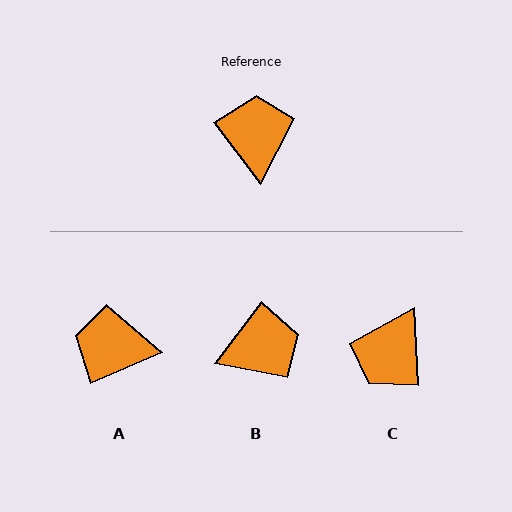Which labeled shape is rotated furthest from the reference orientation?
C, about 146 degrees away.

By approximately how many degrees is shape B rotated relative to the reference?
Approximately 74 degrees clockwise.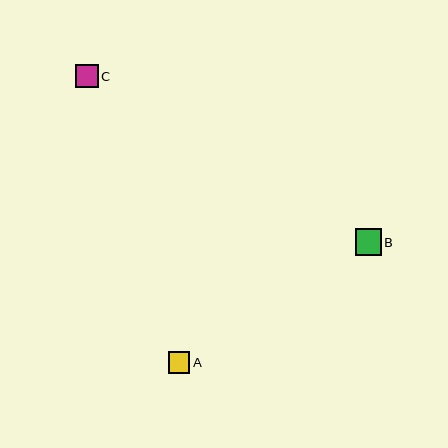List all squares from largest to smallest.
From largest to smallest: B, C, A.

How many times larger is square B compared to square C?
Square B is approximately 1.2 times the size of square C.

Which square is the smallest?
Square A is the smallest with a size of approximately 21 pixels.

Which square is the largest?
Square B is the largest with a size of approximately 26 pixels.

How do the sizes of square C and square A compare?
Square C and square A are approximately the same size.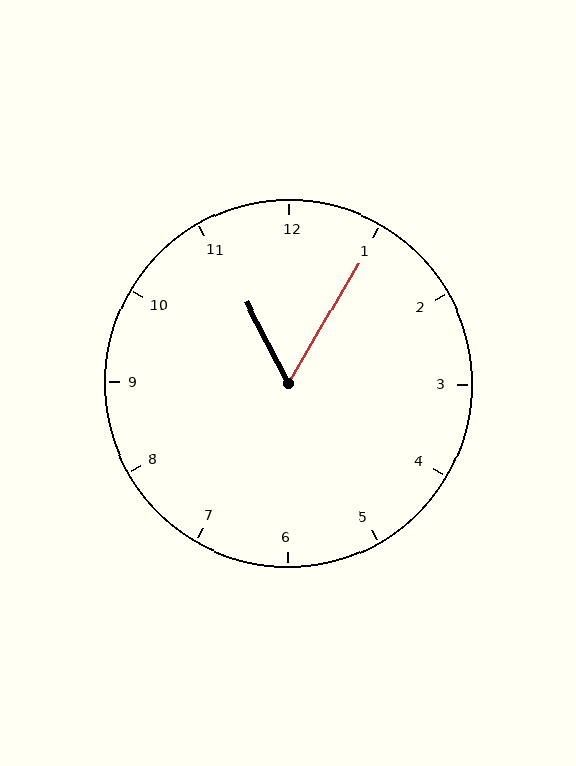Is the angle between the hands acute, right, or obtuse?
It is acute.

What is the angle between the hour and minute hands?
Approximately 58 degrees.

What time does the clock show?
11:05.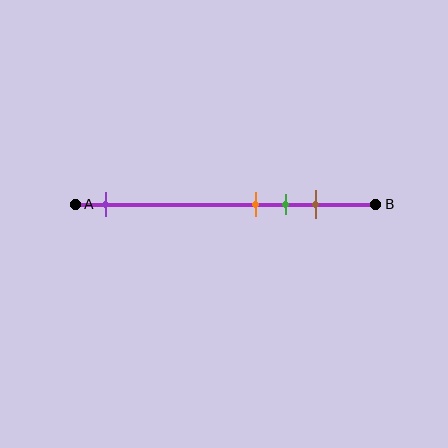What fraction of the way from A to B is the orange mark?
The orange mark is approximately 60% (0.6) of the way from A to B.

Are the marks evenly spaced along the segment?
No, the marks are not evenly spaced.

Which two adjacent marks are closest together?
The orange and green marks are the closest adjacent pair.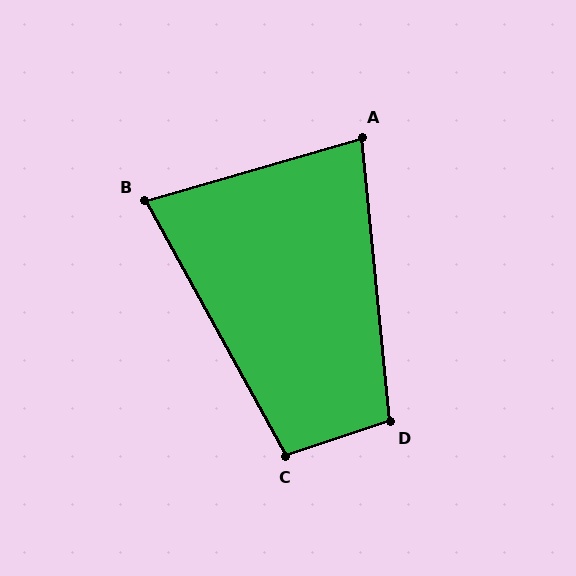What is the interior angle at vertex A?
Approximately 80 degrees (acute).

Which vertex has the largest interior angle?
D, at approximately 103 degrees.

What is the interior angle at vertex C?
Approximately 100 degrees (obtuse).